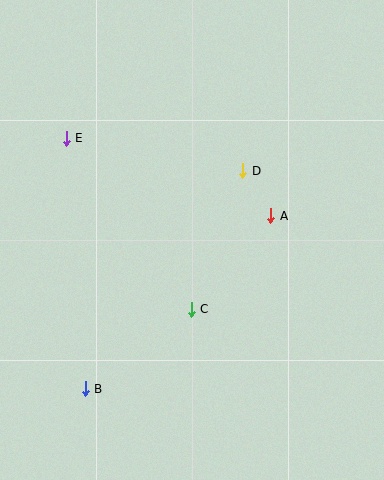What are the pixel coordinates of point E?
Point E is at (66, 138).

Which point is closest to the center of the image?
Point C at (191, 309) is closest to the center.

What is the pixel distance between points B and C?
The distance between B and C is 133 pixels.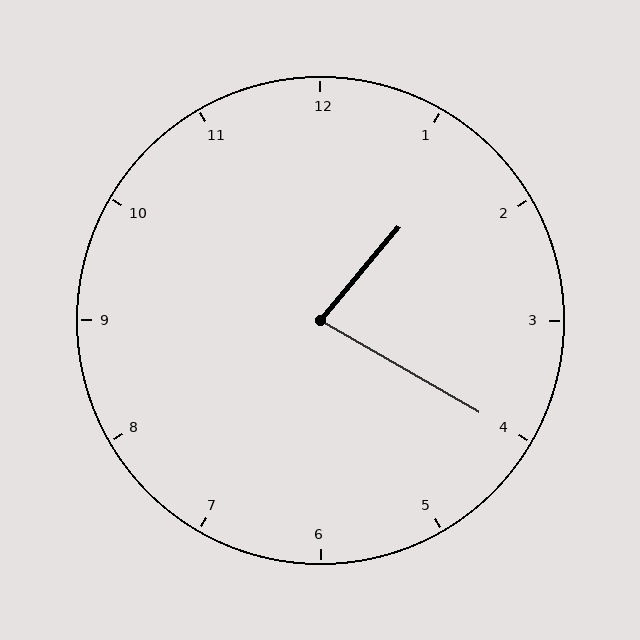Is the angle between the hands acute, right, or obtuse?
It is acute.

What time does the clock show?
1:20.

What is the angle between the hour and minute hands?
Approximately 80 degrees.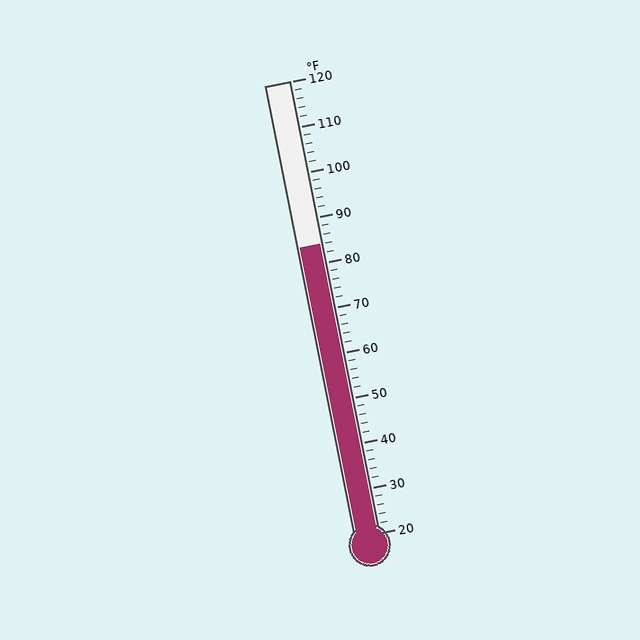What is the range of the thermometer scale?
The thermometer scale ranges from 20°F to 120°F.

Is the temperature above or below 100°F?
The temperature is below 100°F.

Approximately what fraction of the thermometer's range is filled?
The thermometer is filled to approximately 65% of its range.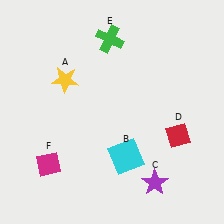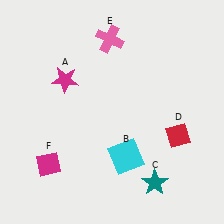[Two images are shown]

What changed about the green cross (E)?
In Image 1, E is green. In Image 2, it changed to pink.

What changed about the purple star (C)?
In Image 1, C is purple. In Image 2, it changed to teal.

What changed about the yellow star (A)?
In Image 1, A is yellow. In Image 2, it changed to magenta.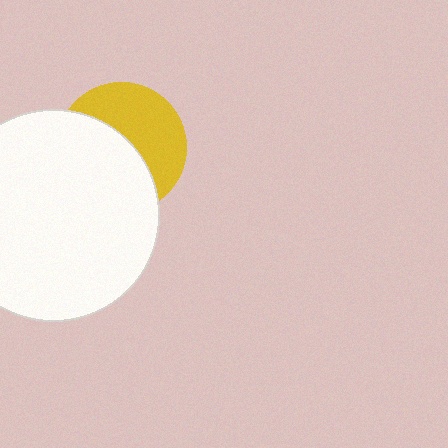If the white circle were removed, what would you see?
You would see the complete yellow circle.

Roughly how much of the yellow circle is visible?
About half of it is visible (roughly 47%).